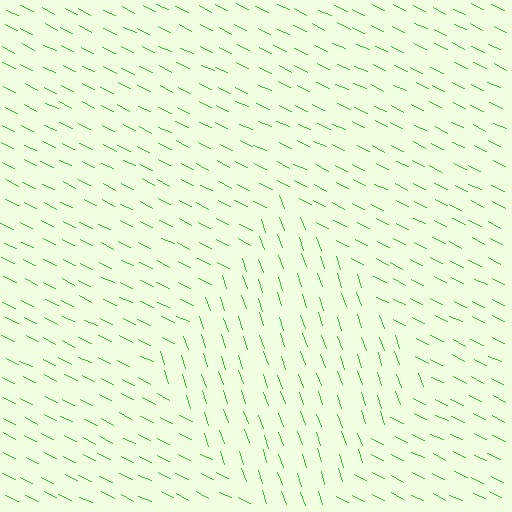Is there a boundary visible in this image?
Yes, there is a texture boundary formed by a change in line orientation.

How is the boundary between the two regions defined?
The boundary is defined purely by a change in line orientation (approximately 45 degrees difference). All lines are the same color and thickness.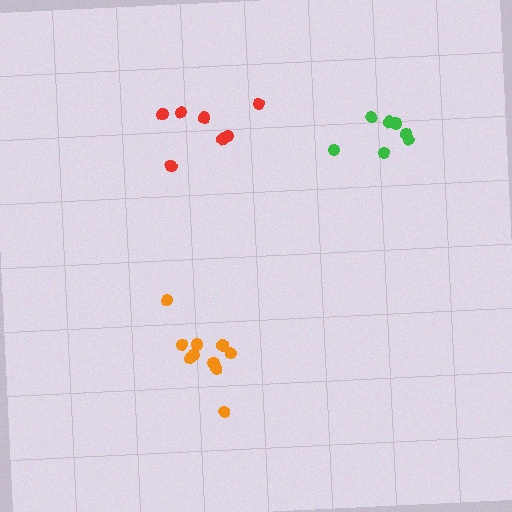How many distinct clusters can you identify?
There are 3 distinct clusters.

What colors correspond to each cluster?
The clusters are colored: green, orange, red.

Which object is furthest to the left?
The orange cluster is leftmost.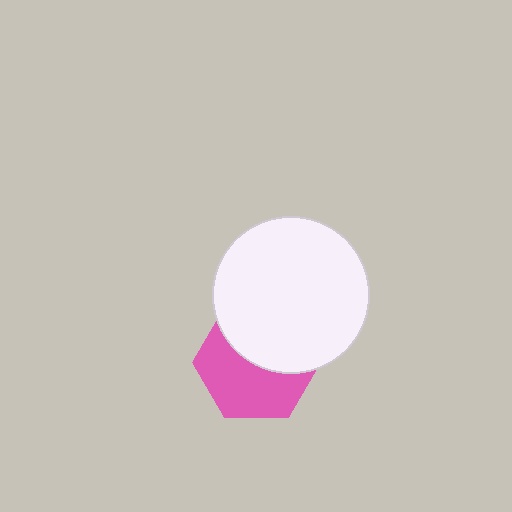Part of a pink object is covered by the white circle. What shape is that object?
It is a hexagon.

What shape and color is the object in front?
The object in front is a white circle.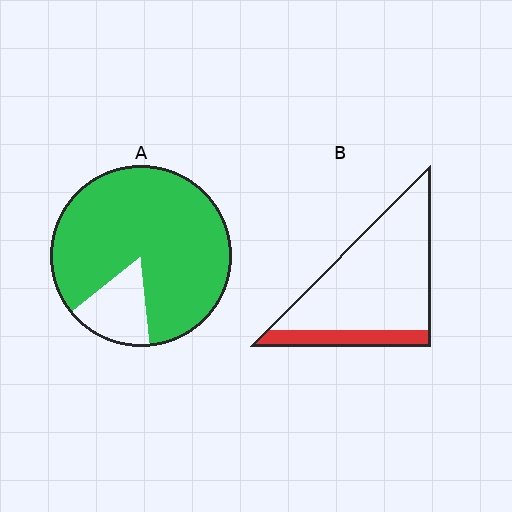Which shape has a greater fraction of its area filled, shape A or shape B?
Shape A.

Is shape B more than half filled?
No.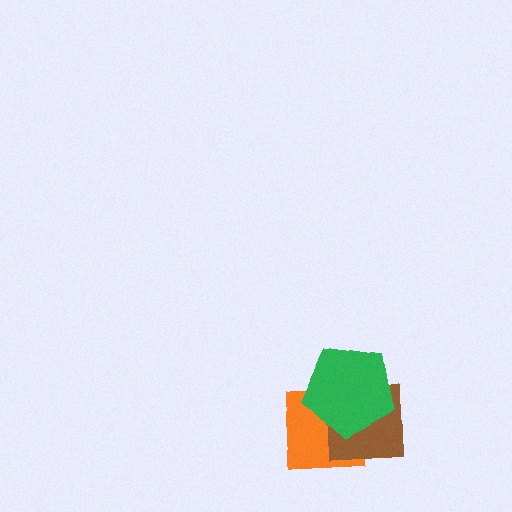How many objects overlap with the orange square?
2 objects overlap with the orange square.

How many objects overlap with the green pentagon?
2 objects overlap with the green pentagon.